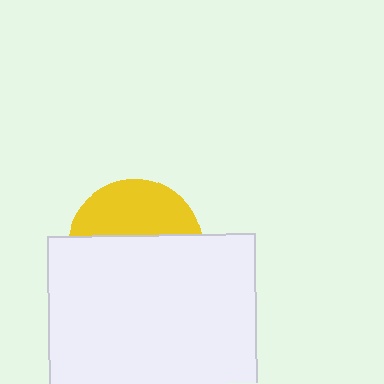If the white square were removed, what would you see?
You would see the complete yellow circle.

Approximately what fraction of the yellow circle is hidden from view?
Roughly 62% of the yellow circle is hidden behind the white square.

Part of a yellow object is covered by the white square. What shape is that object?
It is a circle.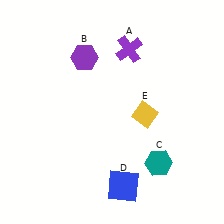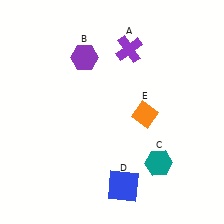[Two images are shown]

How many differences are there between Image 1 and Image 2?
There is 1 difference between the two images.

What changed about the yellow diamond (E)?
In Image 1, E is yellow. In Image 2, it changed to orange.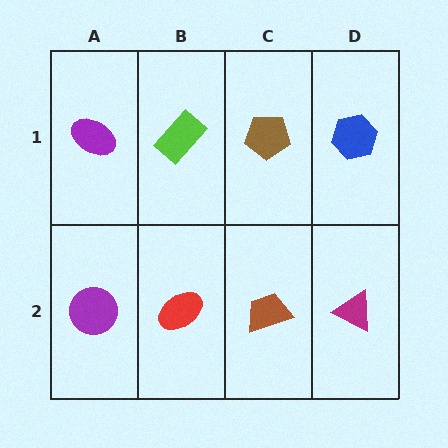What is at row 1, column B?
A lime rectangle.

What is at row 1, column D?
A blue hexagon.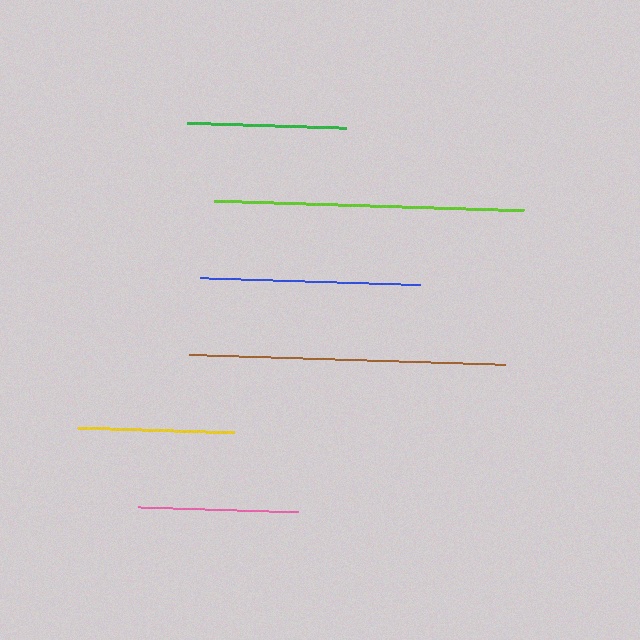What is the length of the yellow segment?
The yellow segment is approximately 156 pixels long.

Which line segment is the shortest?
The yellow line is the shortest at approximately 156 pixels.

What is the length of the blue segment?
The blue segment is approximately 220 pixels long.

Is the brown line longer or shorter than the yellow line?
The brown line is longer than the yellow line.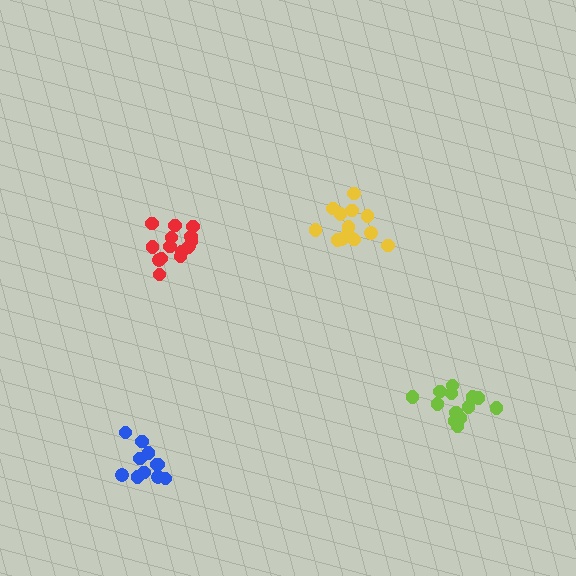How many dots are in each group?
Group 1: 12 dots, Group 2: 15 dots, Group 3: 13 dots, Group 4: 13 dots (53 total).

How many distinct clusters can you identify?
There are 4 distinct clusters.